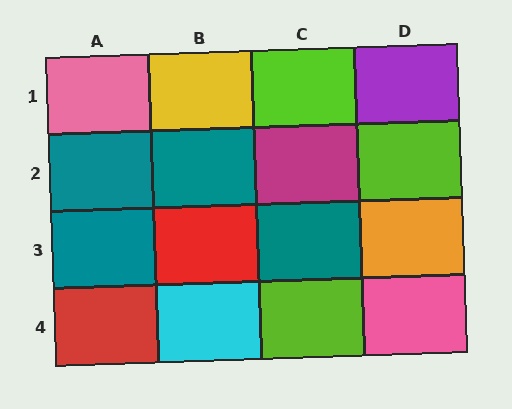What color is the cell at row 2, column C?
Magenta.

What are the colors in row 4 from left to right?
Red, cyan, lime, pink.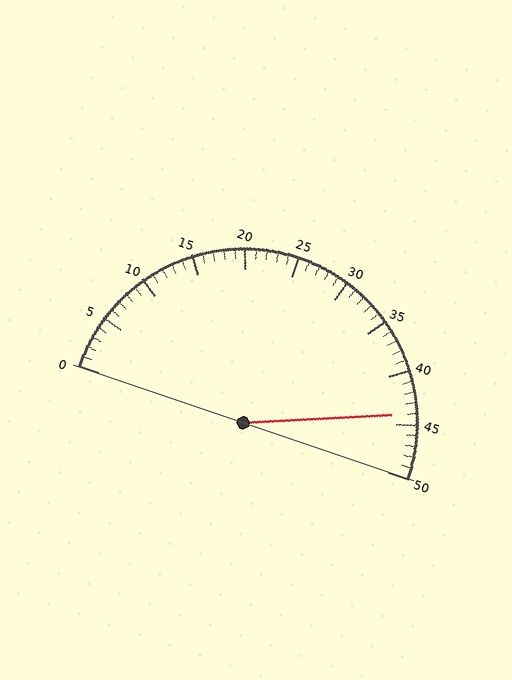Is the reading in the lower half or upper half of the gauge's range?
The reading is in the upper half of the range (0 to 50).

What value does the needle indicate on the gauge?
The needle indicates approximately 44.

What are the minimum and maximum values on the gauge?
The gauge ranges from 0 to 50.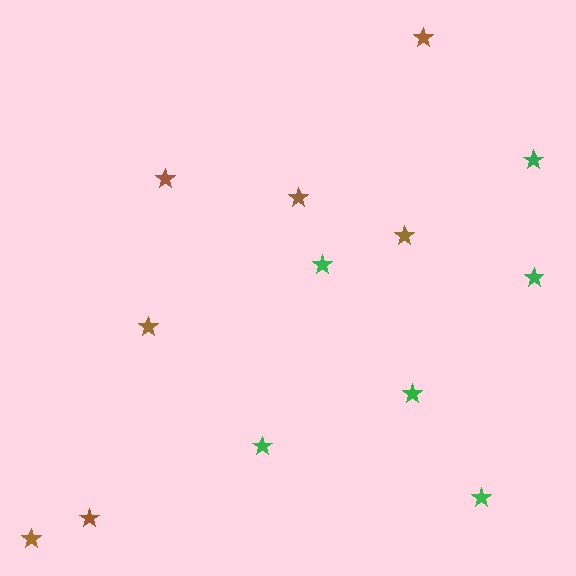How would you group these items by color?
There are 2 groups: one group of brown stars (7) and one group of green stars (6).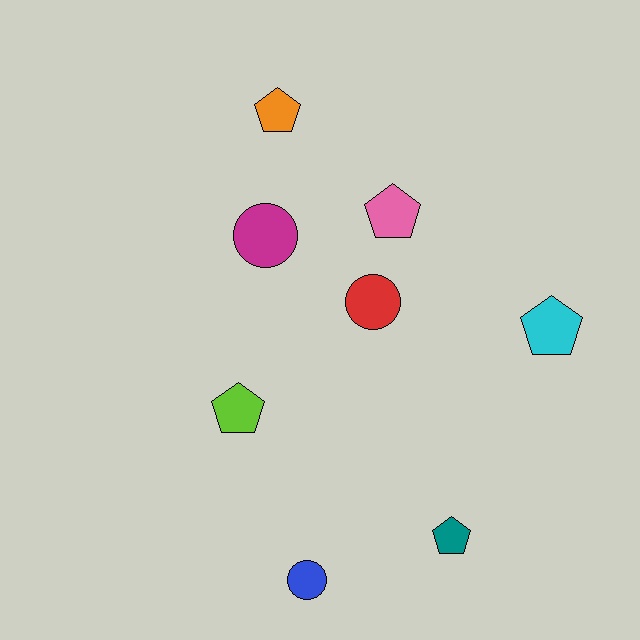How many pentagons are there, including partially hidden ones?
There are 5 pentagons.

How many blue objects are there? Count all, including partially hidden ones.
There is 1 blue object.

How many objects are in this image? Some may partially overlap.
There are 8 objects.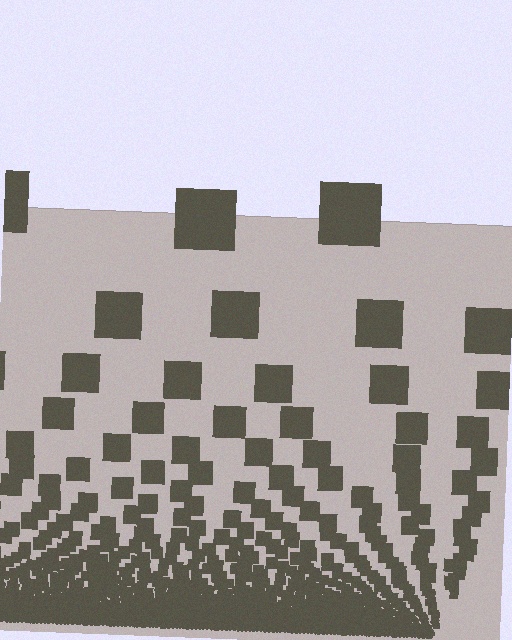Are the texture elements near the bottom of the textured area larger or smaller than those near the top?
Smaller. The gradient is inverted — elements near the bottom are smaller and denser.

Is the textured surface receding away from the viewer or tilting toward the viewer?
The surface appears to tilt toward the viewer. Texture elements get larger and sparser toward the top.